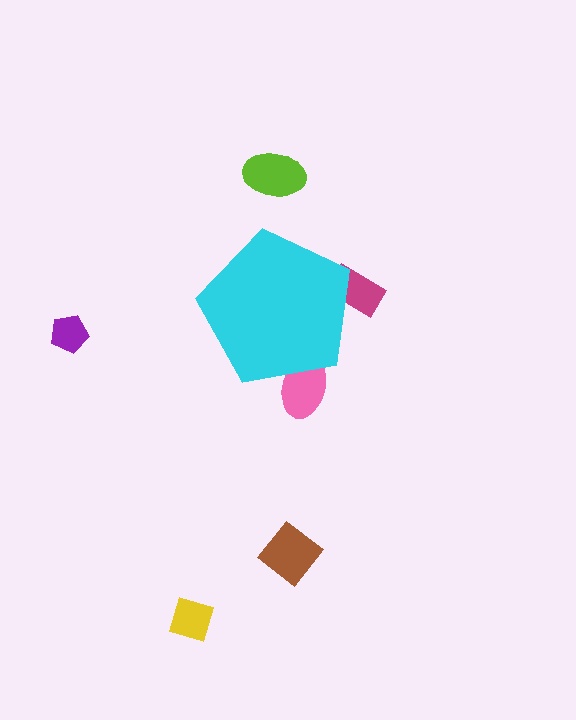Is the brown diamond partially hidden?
No, the brown diamond is fully visible.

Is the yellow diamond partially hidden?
No, the yellow diamond is fully visible.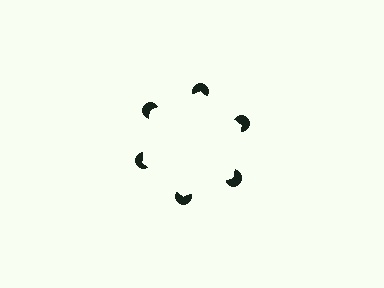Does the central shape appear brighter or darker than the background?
It typically appears slightly brighter than the background, even though no actual brightness change is drawn.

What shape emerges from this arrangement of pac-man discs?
An illusory hexagon — its edges are inferred from the aligned wedge cuts in the pac-man discs, not physically drawn.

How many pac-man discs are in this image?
There are 6 — one at each vertex of the illusory hexagon.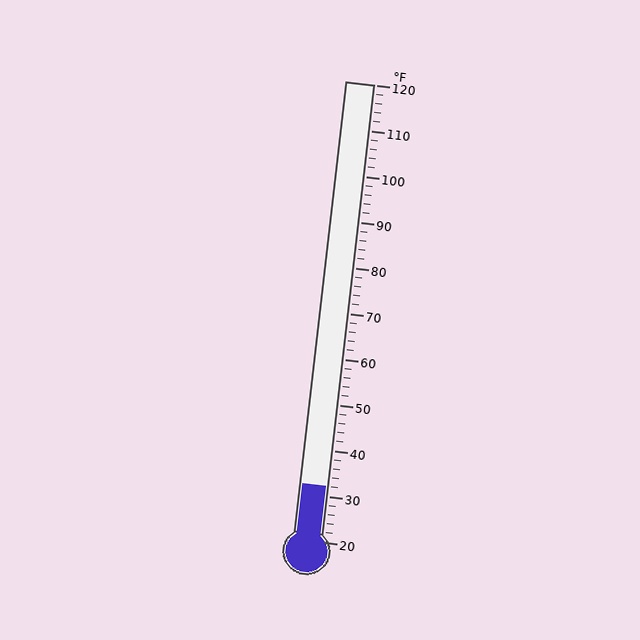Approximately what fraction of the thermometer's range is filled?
The thermometer is filled to approximately 10% of its range.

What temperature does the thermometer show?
The thermometer shows approximately 32°F.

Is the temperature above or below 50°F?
The temperature is below 50°F.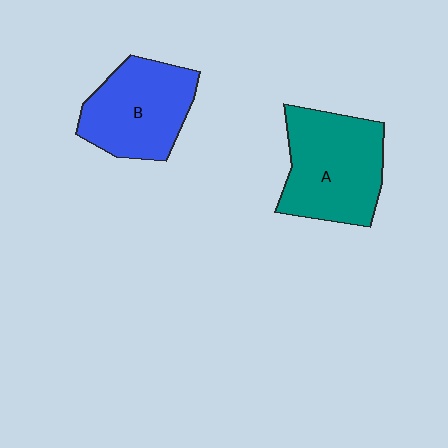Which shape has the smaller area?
Shape B (blue).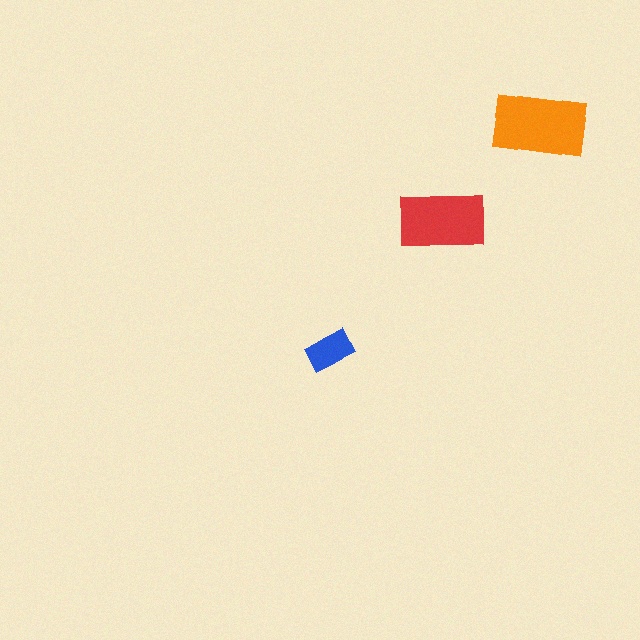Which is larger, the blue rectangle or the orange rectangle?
The orange one.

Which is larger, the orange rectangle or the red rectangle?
The orange one.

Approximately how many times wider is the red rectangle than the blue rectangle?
About 2 times wider.